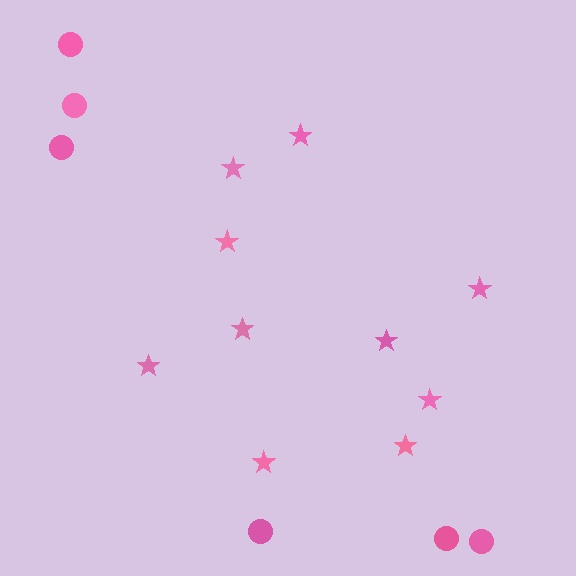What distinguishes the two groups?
There are 2 groups: one group of stars (10) and one group of circles (6).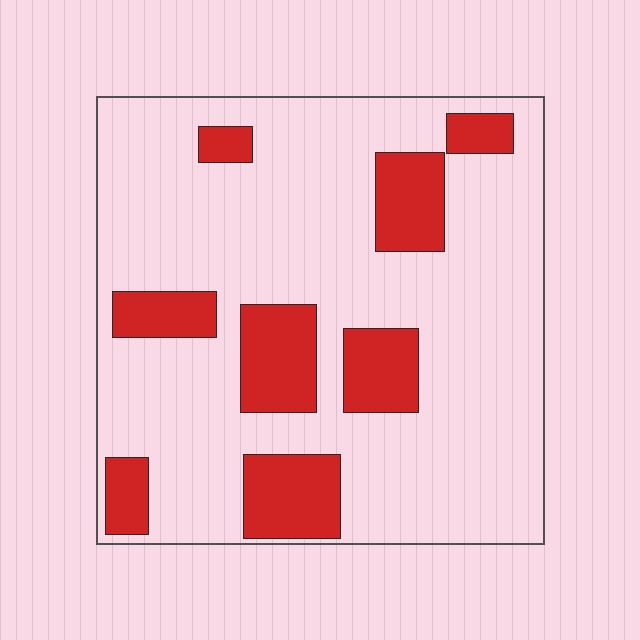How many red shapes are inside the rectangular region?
8.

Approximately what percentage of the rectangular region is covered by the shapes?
Approximately 20%.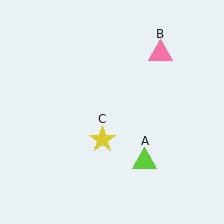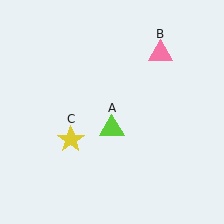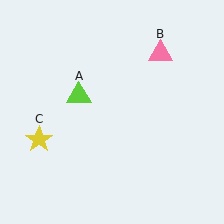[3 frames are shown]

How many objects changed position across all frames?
2 objects changed position: lime triangle (object A), yellow star (object C).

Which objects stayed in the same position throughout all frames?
Pink triangle (object B) remained stationary.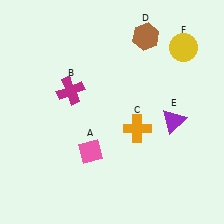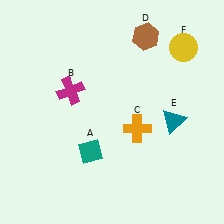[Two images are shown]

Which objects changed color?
A changed from pink to teal. E changed from purple to teal.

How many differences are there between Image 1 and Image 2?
There are 2 differences between the two images.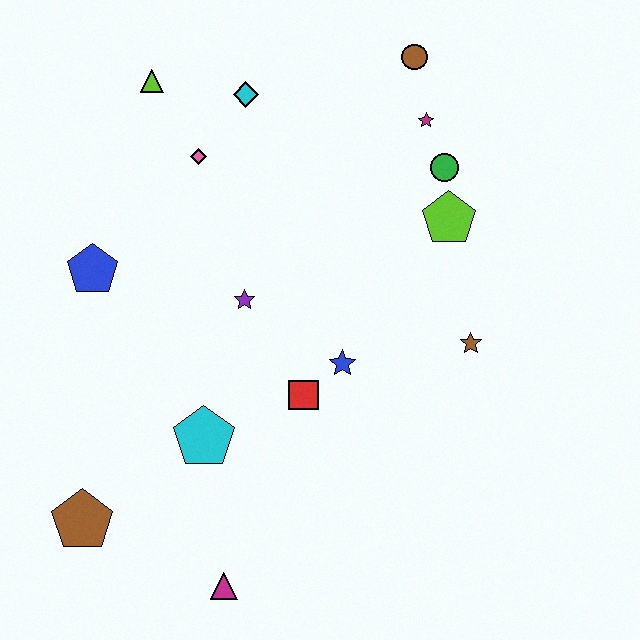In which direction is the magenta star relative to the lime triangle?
The magenta star is to the right of the lime triangle.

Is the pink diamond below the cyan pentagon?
No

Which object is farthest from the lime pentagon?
The brown pentagon is farthest from the lime pentagon.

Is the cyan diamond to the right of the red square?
No